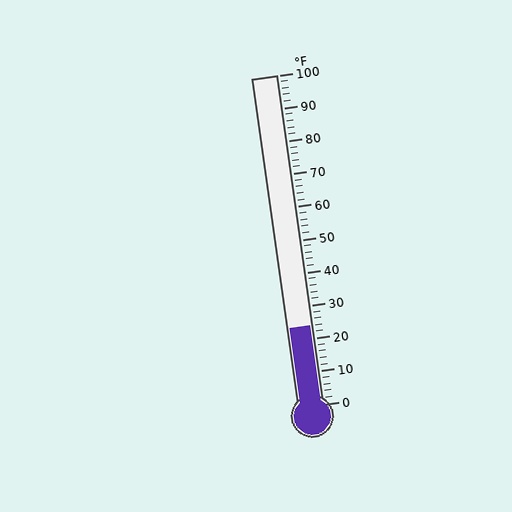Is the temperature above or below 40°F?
The temperature is below 40°F.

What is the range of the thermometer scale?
The thermometer scale ranges from 0°F to 100°F.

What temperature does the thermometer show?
The thermometer shows approximately 24°F.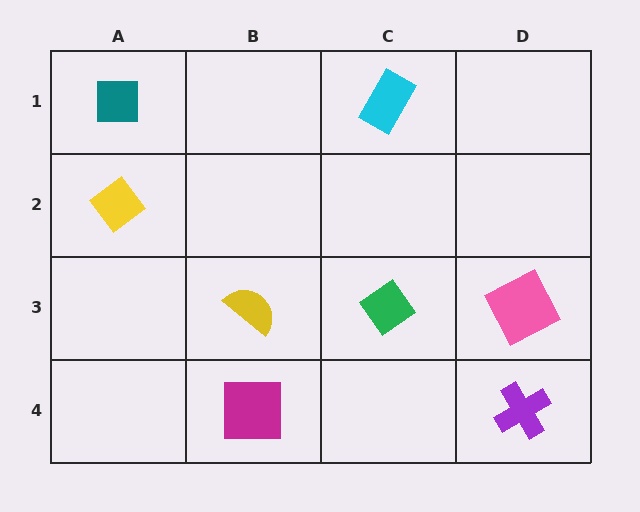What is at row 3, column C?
A green diamond.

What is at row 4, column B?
A magenta square.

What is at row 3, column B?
A yellow semicircle.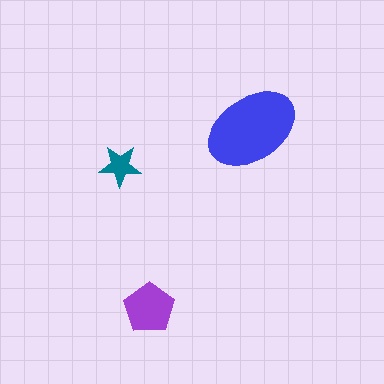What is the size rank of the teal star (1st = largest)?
3rd.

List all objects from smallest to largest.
The teal star, the purple pentagon, the blue ellipse.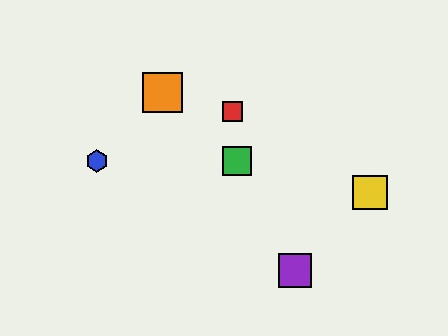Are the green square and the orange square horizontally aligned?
No, the green square is at y≈161 and the orange square is at y≈93.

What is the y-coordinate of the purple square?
The purple square is at y≈271.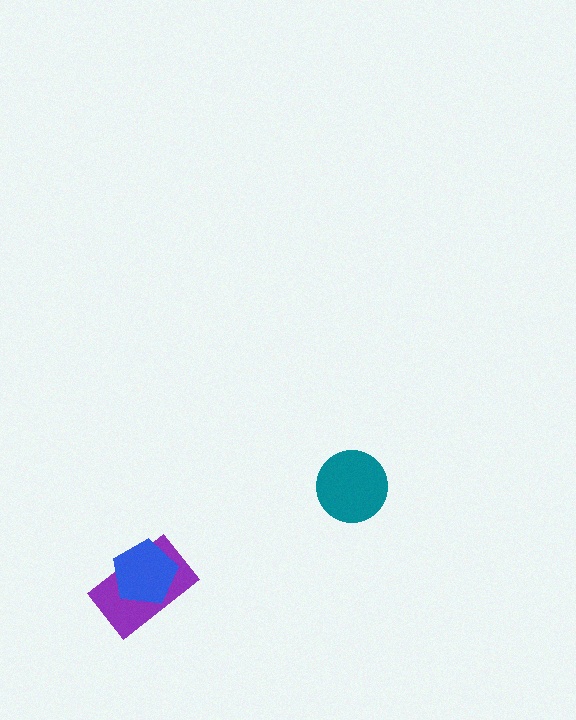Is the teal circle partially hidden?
No, no other shape covers it.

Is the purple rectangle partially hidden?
Yes, it is partially covered by another shape.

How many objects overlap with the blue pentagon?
1 object overlaps with the blue pentagon.